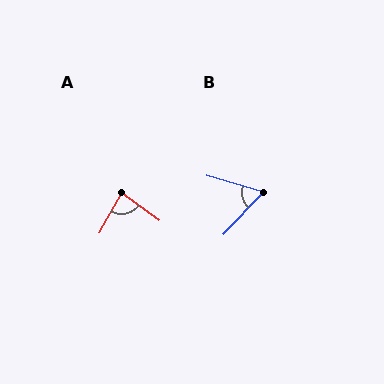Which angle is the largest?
A, at approximately 83 degrees.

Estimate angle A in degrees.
Approximately 83 degrees.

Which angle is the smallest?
B, at approximately 63 degrees.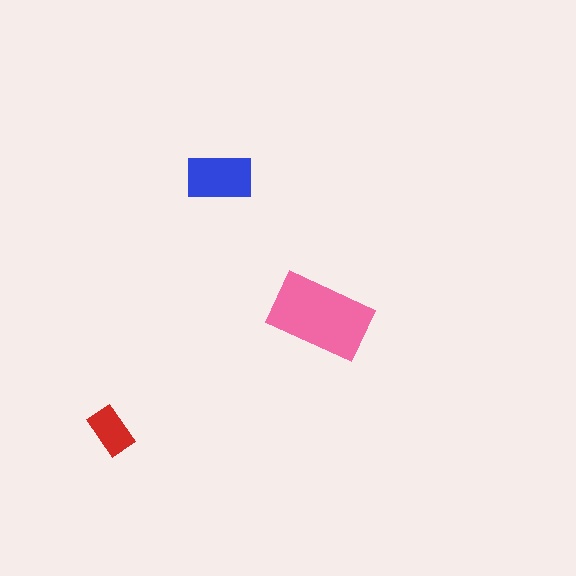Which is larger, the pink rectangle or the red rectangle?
The pink one.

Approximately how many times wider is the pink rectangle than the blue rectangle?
About 1.5 times wider.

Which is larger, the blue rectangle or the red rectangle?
The blue one.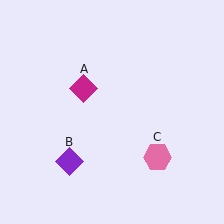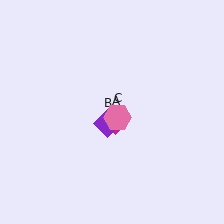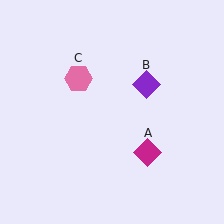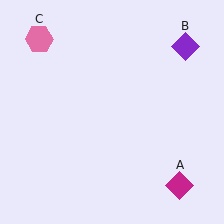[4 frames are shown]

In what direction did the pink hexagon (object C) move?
The pink hexagon (object C) moved up and to the left.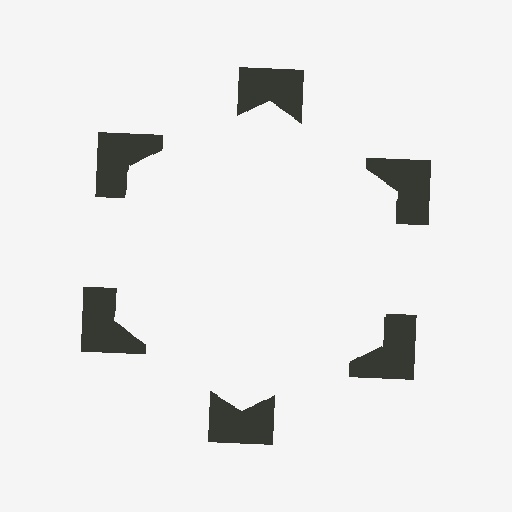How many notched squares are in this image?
There are 6 — one at each vertex of the illusory hexagon.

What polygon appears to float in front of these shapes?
An illusory hexagon — its edges are inferred from the aligned wedge cuts in the notched squares, not physically drawn.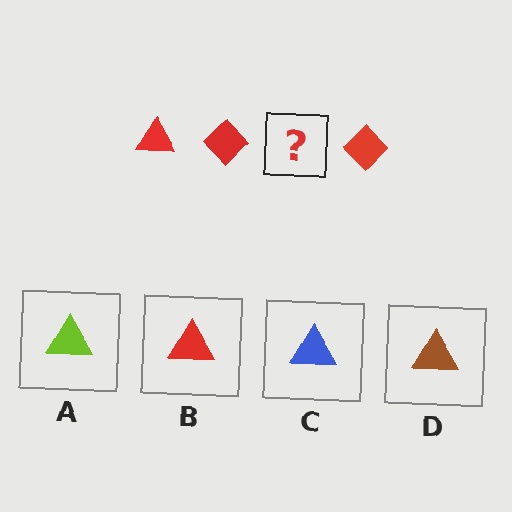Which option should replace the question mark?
Option B.